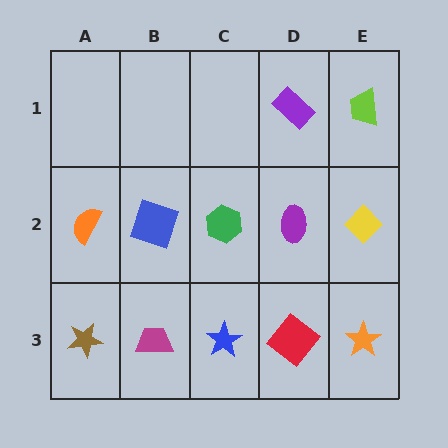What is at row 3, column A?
A brown star.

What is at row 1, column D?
A purple rectangle.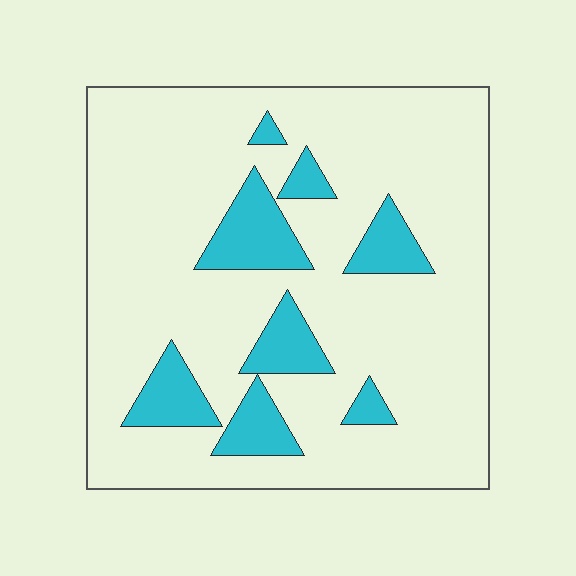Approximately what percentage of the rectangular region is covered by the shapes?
Approximately 15%.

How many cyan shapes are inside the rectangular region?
8.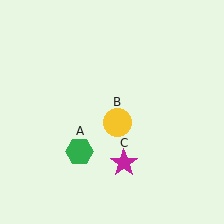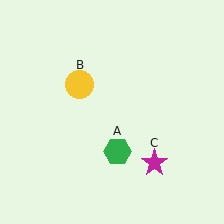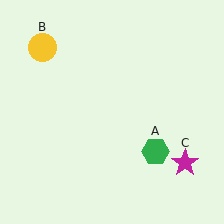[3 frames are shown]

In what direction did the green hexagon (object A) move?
The green hexagon (object A) moved right.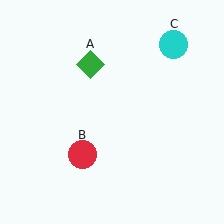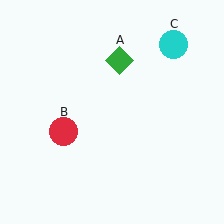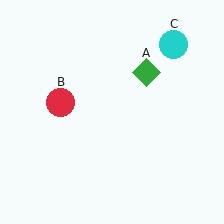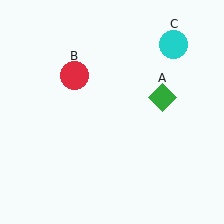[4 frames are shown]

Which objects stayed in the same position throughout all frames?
Cyan circle (object C) remained stationary.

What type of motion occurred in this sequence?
The green diamond (object A), red circle (object B) rotated clockwise around the center of the scene.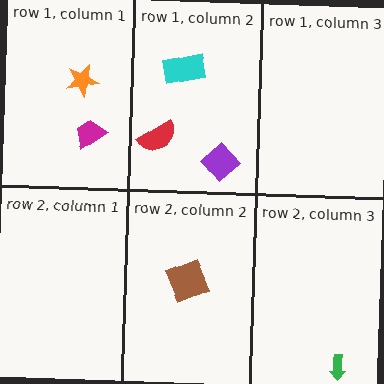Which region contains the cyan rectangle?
The row 1, column 2 region.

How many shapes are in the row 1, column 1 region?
2.